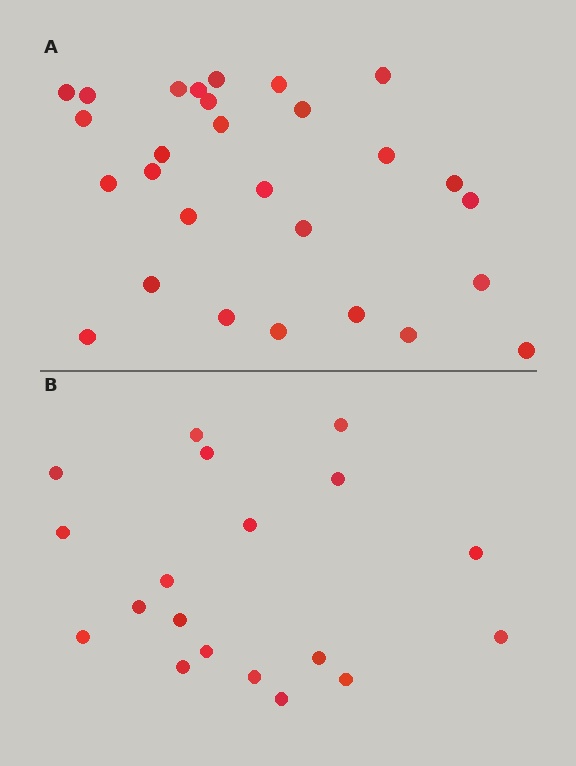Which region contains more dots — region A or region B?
Region A (the top region) has more dots.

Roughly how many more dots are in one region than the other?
Region A has roughly 8 or so more dots than region B.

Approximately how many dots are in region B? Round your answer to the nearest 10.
About 20 dots. (The exact count is 19, which rounds to 20.)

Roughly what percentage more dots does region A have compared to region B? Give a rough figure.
About 45% more.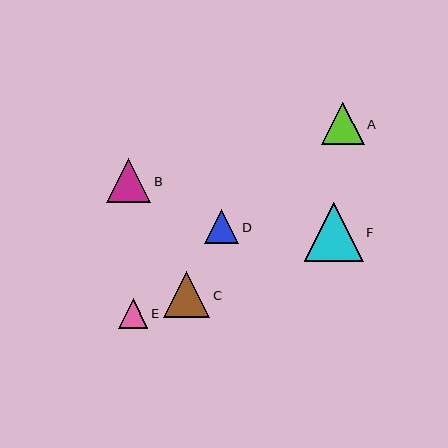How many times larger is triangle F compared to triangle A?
Triangle F is approximately 1.4 times the size of triangle A.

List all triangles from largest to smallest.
From largest to smallest: F, C, B, A, D, E.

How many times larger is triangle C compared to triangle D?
Triangle C is approximately 1.3 times the size of triangle D.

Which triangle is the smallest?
Triangle E is the smallest with a size of approximately 30 pixels.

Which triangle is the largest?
Triangle F is the largest with a size of approximately 59 pixels.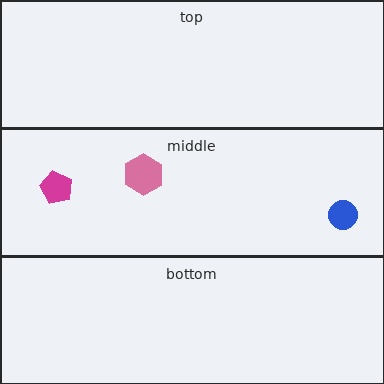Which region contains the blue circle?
The middle region.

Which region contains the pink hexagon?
The middle region.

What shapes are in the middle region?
The magenta pentagon, the pink hexagon, the blue circle.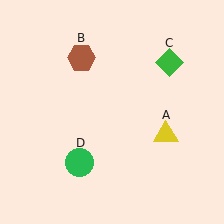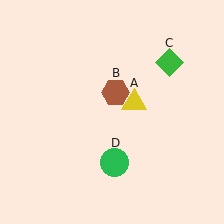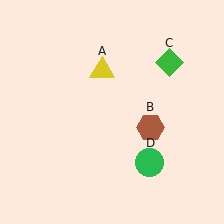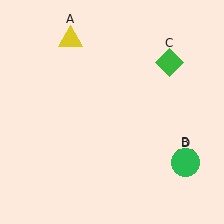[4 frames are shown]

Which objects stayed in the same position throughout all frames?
Green diamond (object C) remained stationary.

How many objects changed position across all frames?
3 objects changed position: yellow triangle (object A), brown hexagon (object B), green circle (object D).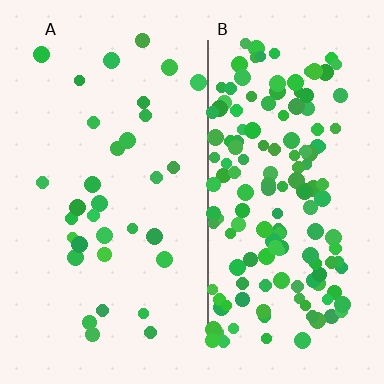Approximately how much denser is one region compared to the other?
Approximately 4.8× — region B over region A.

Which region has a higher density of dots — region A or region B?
B (the right).